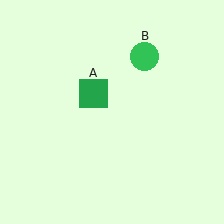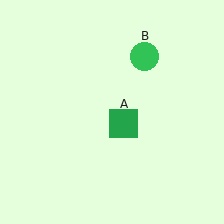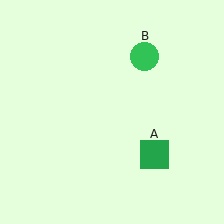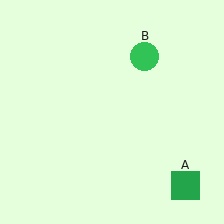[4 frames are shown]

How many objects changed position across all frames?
1 object changed position: green square (object A).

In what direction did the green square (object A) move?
The green square (object A) moved down and to the right.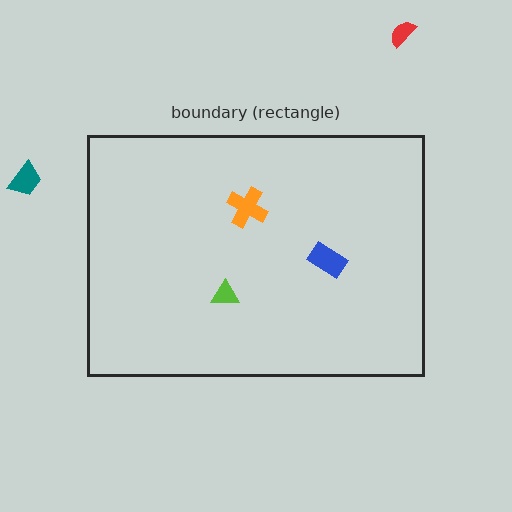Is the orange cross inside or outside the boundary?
Inside.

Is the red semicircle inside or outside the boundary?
Outside.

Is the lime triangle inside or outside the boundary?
Inside.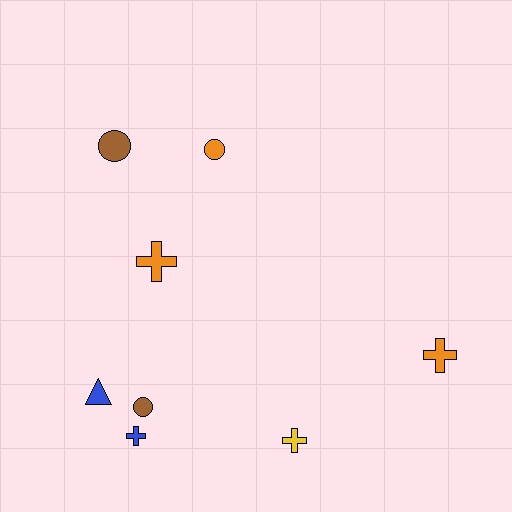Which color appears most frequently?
Orange, with 3 objects.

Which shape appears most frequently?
Cross, with 4 objects.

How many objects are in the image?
There are 8 objects.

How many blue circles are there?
There are no blue circles.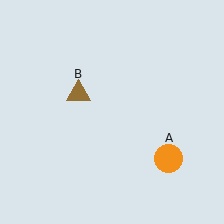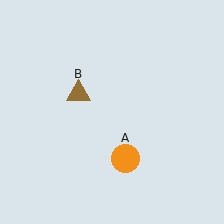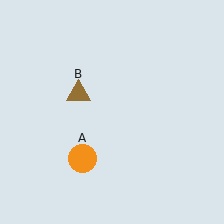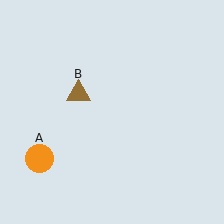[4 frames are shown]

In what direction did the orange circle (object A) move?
The orange circle (object A) moved left.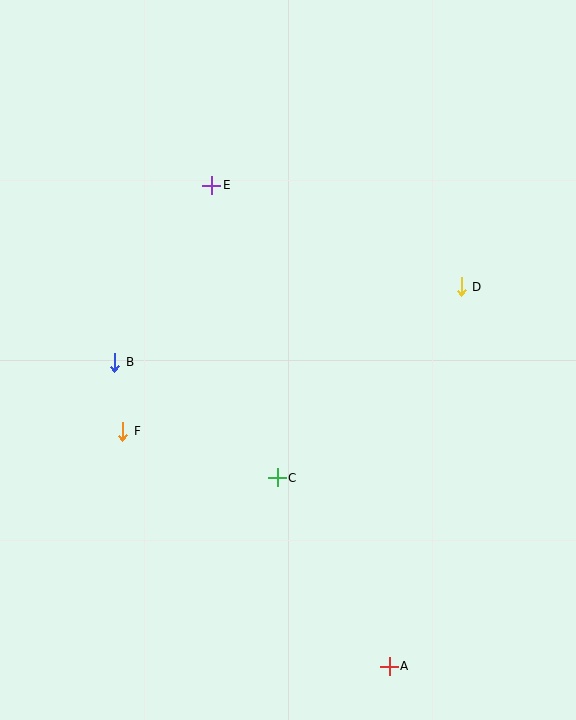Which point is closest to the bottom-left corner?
Point F is closest to the bottom-left corner.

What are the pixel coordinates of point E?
Point E is at (212, 185).